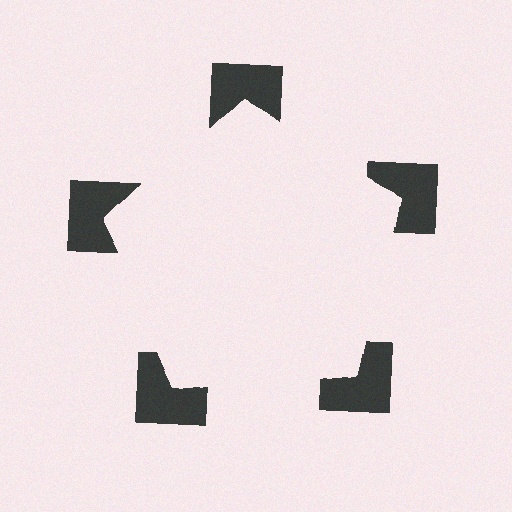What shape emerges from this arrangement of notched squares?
An illusory pentagon — its edges are inferred from the aligned wedge cuts in the notched squares, not physically drawn.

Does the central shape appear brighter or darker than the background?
It typically appears slightly brighter than the background, even though no actual brightness change is drawn.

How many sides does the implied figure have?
5 sides.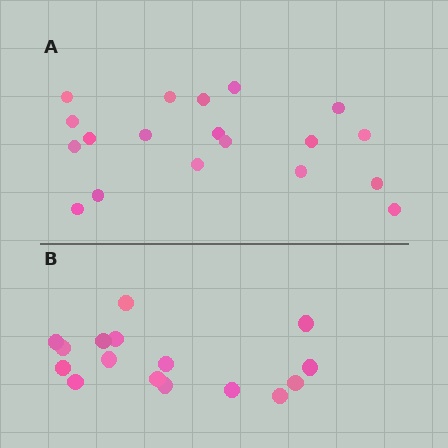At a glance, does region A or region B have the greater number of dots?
Region A (the top region) has more dots.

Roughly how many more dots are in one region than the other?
Region A has just a few more — roughly 2 or 3 more dots than region B.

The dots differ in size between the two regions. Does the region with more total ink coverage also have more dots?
No. Region B has more total ink coverage because its dots are larger, but region A actually contains more individual dots. Total area can be misleading — the number of items is what matters here.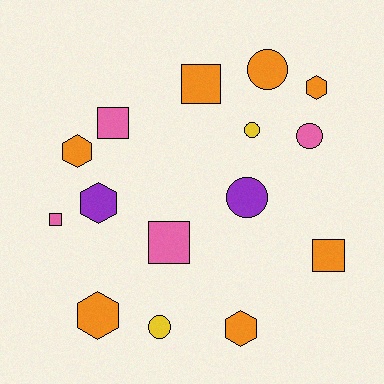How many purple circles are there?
There is 1 purple circle.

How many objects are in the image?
There are 15 objects.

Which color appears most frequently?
Orange, with 7 objects.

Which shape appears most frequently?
Square, with 5 objects.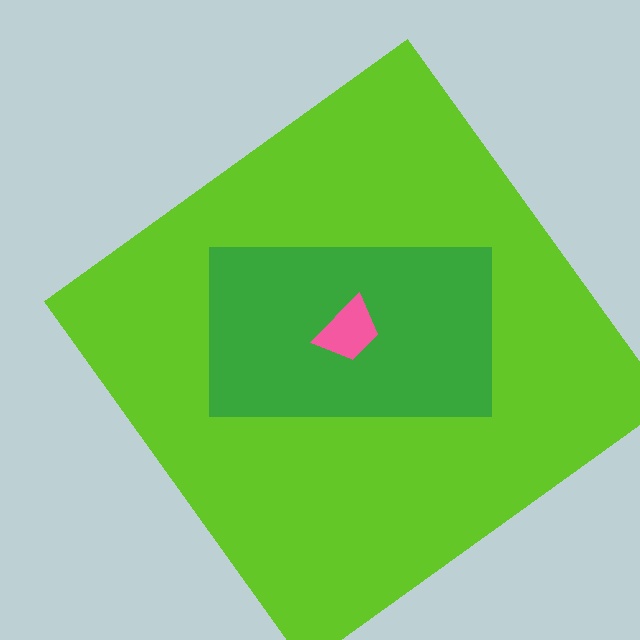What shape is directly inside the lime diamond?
The green rectangle.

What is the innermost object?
The pink trapezoid.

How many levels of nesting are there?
3.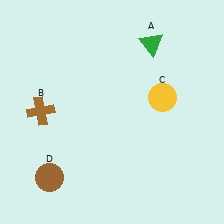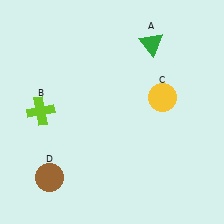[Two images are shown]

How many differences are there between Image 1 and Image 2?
There is 1 difference between the two images.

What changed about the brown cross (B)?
In Image 1, B is brown. In Image 2, it changed to lime.